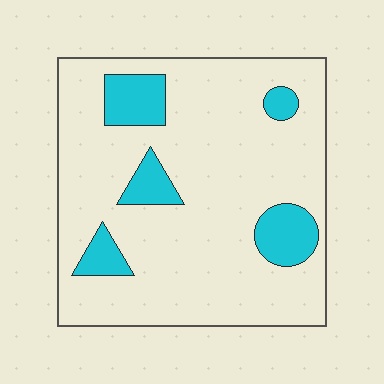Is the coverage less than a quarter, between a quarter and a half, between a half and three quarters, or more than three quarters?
Less than a quarter.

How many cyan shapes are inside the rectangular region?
5.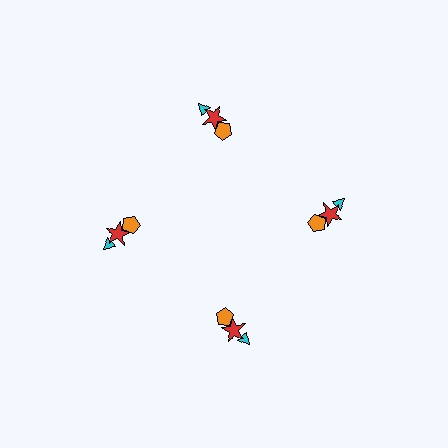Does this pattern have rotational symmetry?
Yes, this pattern has 4-fold rotational symmetry. It looks the same after rotating 90 degrees around the center.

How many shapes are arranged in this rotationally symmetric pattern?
There are 12 shapes, arranged in 4 groups of 3.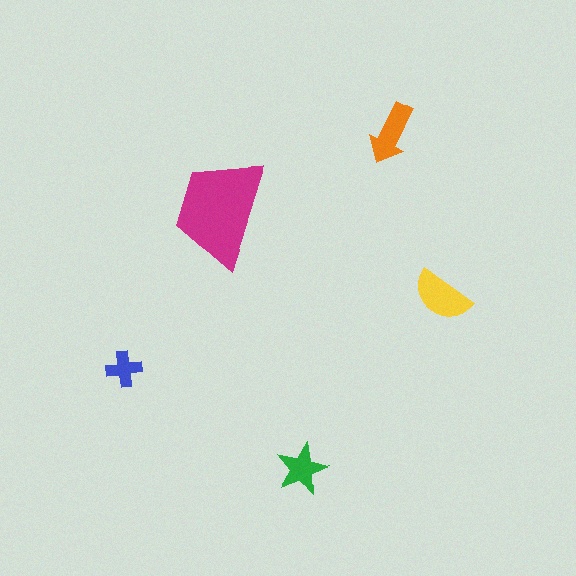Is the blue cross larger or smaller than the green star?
Smaller.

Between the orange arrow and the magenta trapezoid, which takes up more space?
The magenta trapezoid.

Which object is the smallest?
The blue cross.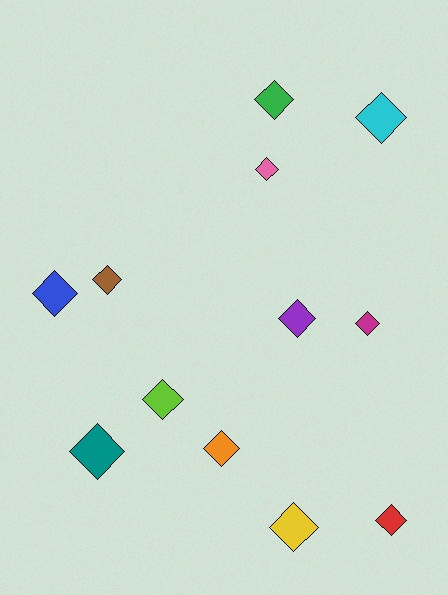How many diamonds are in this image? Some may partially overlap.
There are 12 diamonds.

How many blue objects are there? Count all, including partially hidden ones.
There is 1 blue object.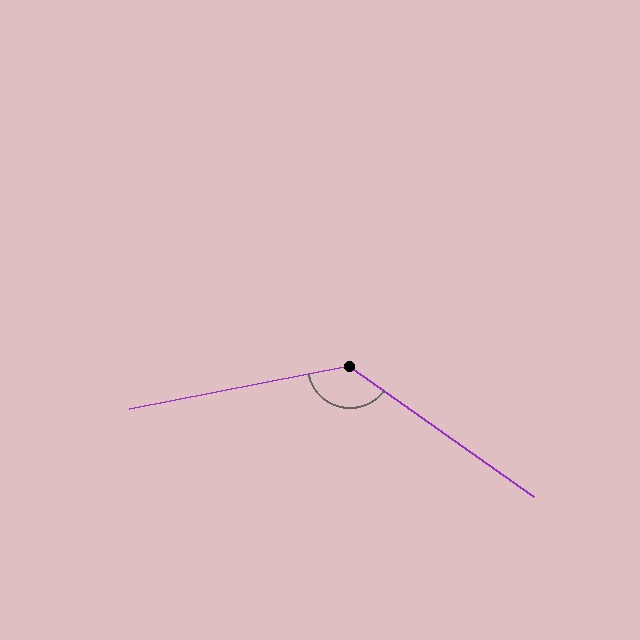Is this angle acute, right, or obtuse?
It is obtuse.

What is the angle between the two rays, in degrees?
Approximately 134 degrees.